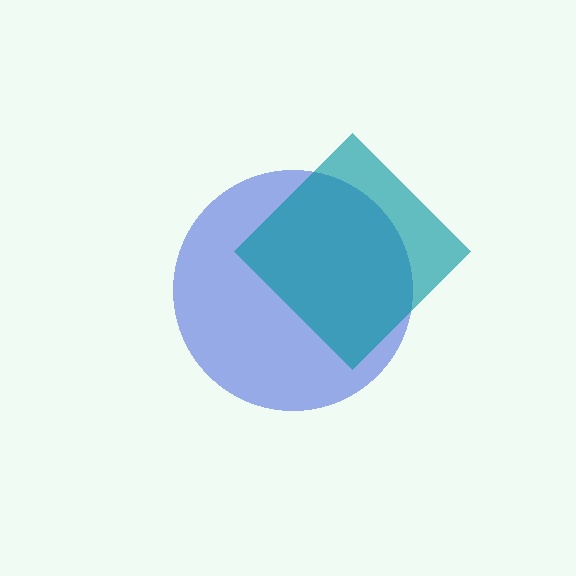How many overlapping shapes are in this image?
There are 2 overlapping shapes in the image.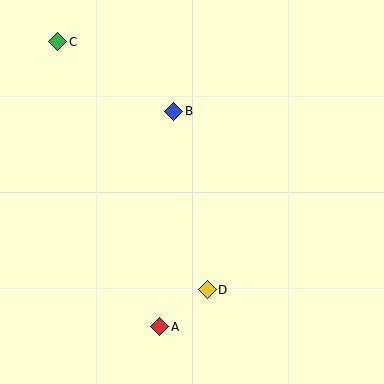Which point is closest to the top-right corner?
Point B is closest to the top-right corner.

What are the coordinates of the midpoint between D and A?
The midpoint between D and A is at (183, 308).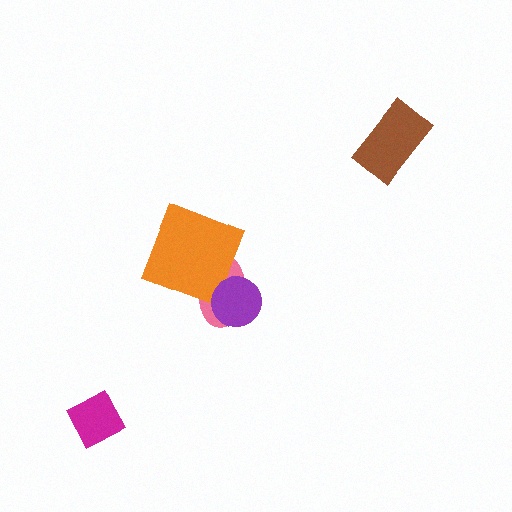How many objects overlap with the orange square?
1 object overlaps with the orange square.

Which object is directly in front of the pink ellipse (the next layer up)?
The orange square is directly in front of the pink ellipse.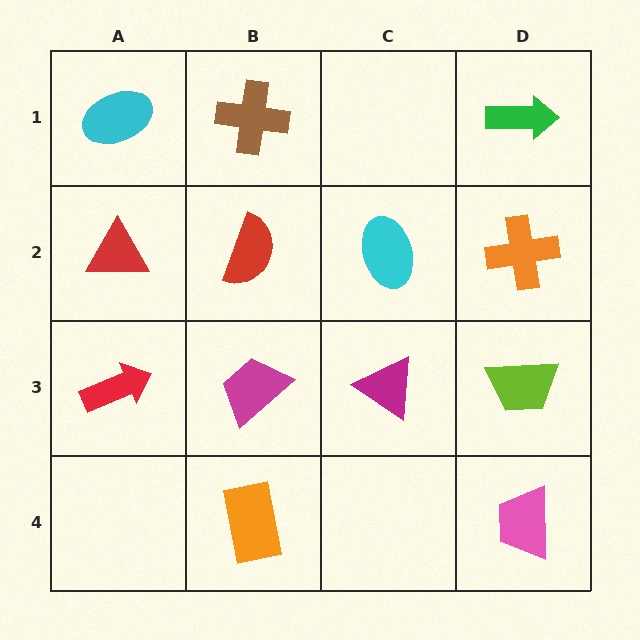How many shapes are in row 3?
4 shapes.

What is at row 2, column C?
A cyan ellipse.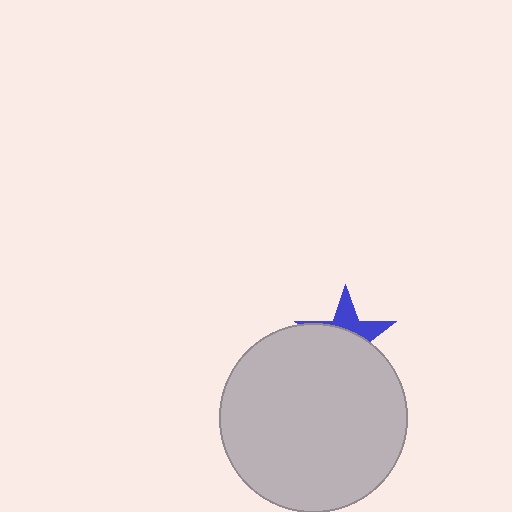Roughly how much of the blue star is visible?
A small part of it is visible (roughly 36%).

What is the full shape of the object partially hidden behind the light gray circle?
The partially hidden object is a blue star.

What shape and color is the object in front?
The object in front is a light gray circle.